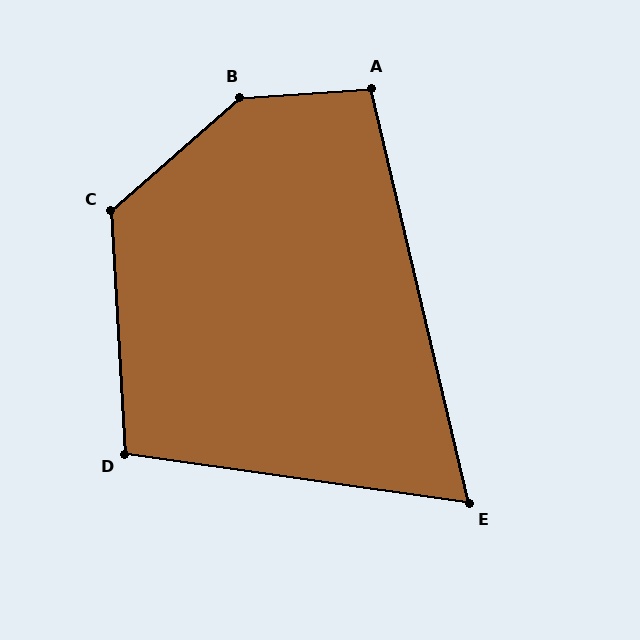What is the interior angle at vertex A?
Approximately 100 degrees (obtuse).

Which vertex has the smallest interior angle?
E, at approximately 69 degrees.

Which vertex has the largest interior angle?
B, at approximately 142 degrees.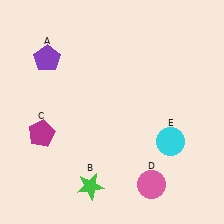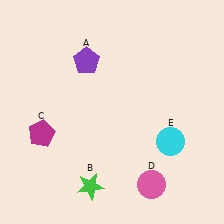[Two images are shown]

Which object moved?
The purple pentagon (A) moved right.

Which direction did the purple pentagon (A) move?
The purple pentagon (A) moved right.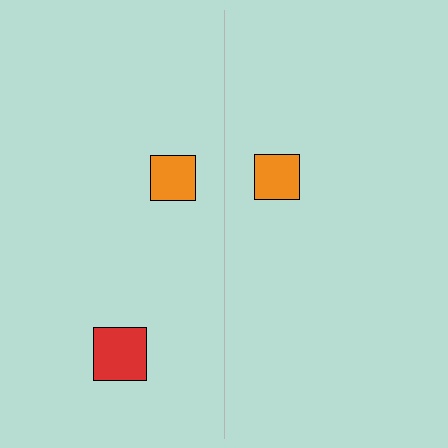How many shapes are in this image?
There are 3 shapes in this image.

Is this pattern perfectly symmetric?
No, the pattern is not perfectly symmetric. A red square is missing from the right side.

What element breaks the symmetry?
A red square is missing from the right side.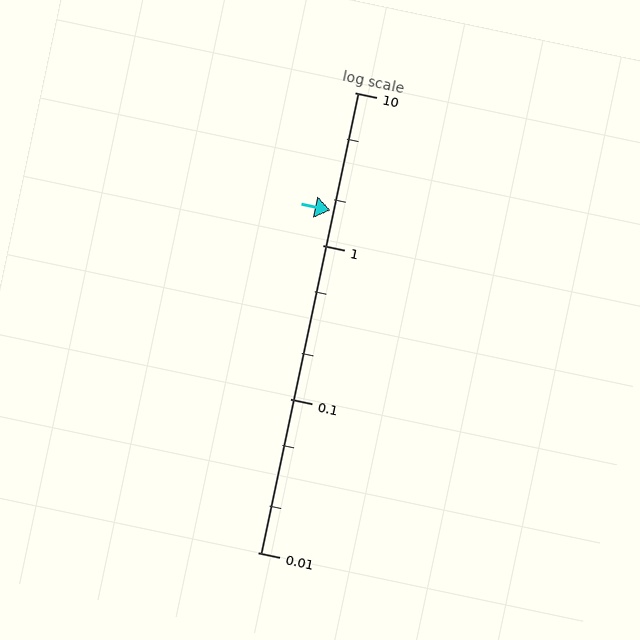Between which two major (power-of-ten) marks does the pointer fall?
The pointer is between 1 and 10.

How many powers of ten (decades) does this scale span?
The scale spans 3 decades, from 0.01 to 10.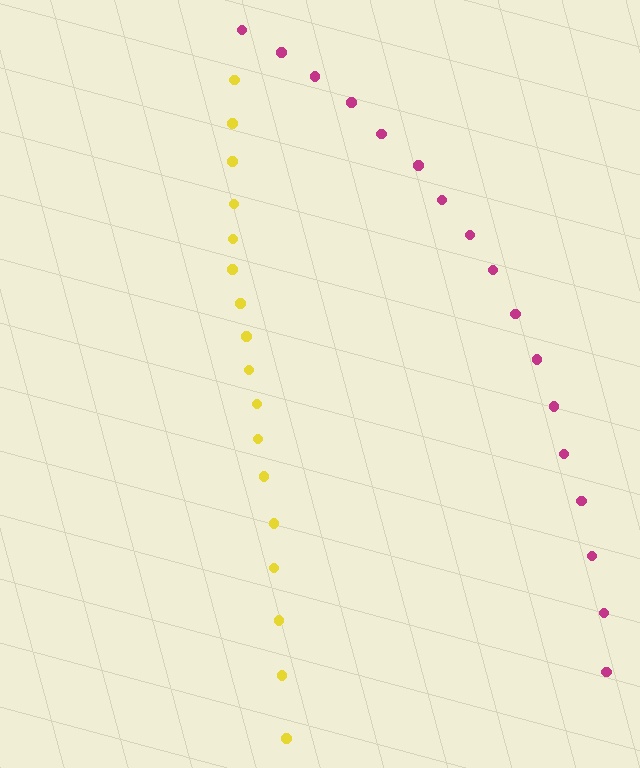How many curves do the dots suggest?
There are 2 distinct paths.